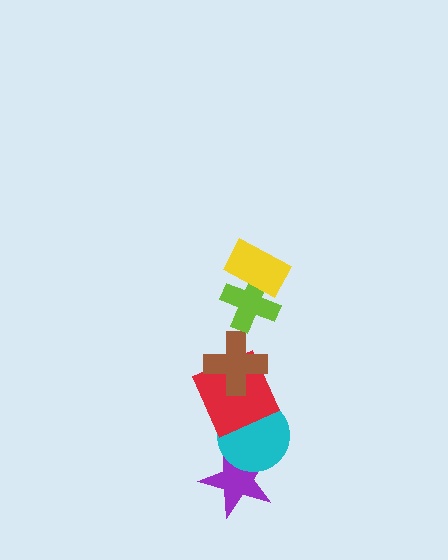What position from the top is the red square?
The red square is 4th from the top.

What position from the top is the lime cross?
The lime cross is 2nd from the top.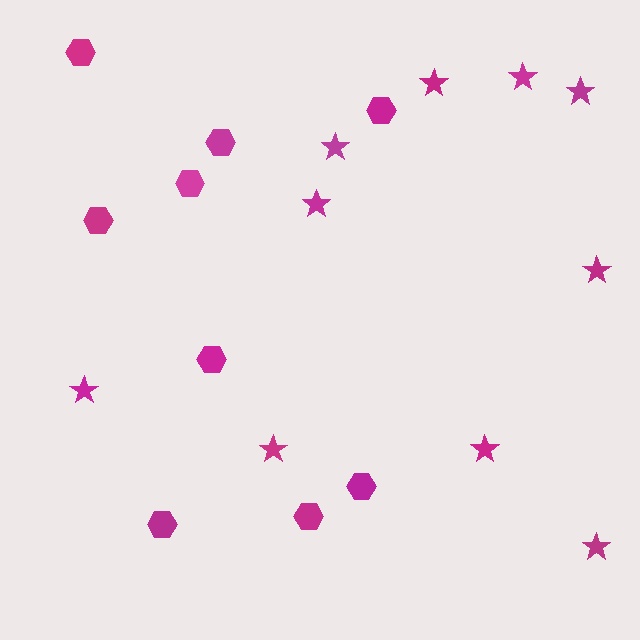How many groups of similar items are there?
There are 2 groups: one group of stars (10) and one group of hexagons (9).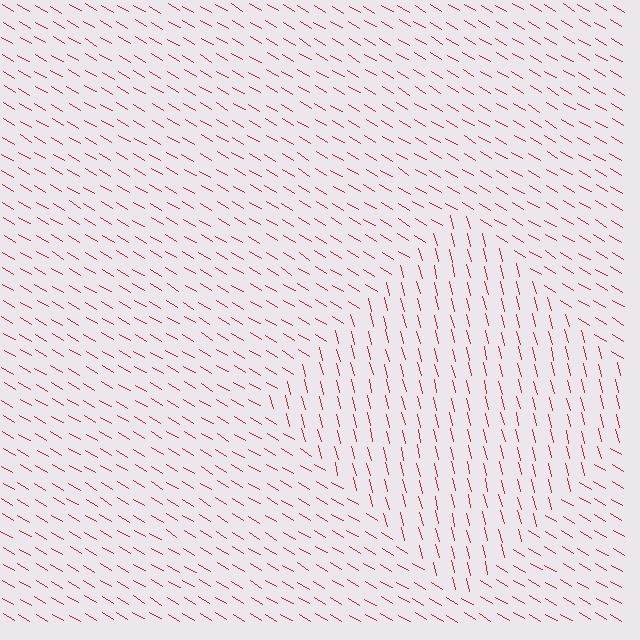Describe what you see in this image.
The image is filled with small red line segments. A diamond region in the image has lines oriented differently from the surrounding lines, creating a visible texture boundary.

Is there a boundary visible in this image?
Yes, there is a texture boundary formed by a change in line orientation.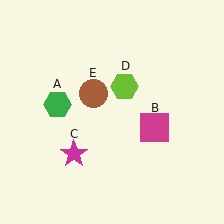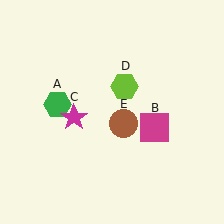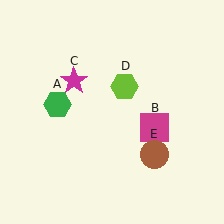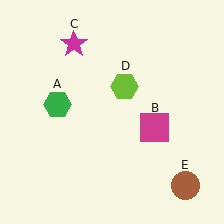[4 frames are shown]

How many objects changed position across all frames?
2 objects changed position: magenta star (object C), brown circle (object E).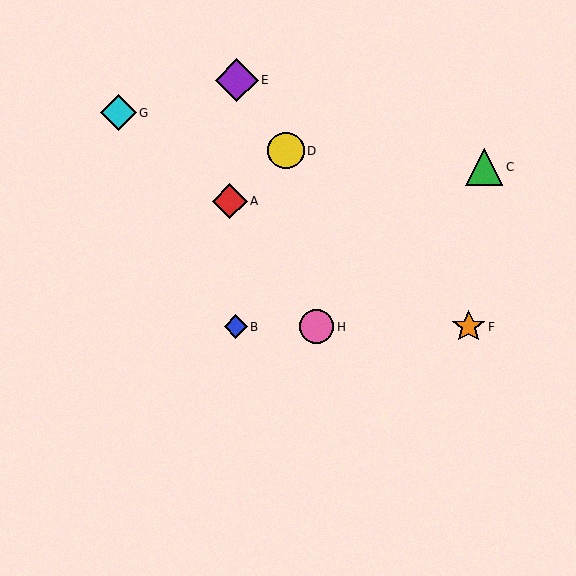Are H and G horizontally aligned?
No, H is at y≈327 and G is at y≈113.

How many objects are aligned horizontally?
3 objects (B, F, H) are aligned horizontally.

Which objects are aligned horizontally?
Objects B, F, H are aligned horizontally.